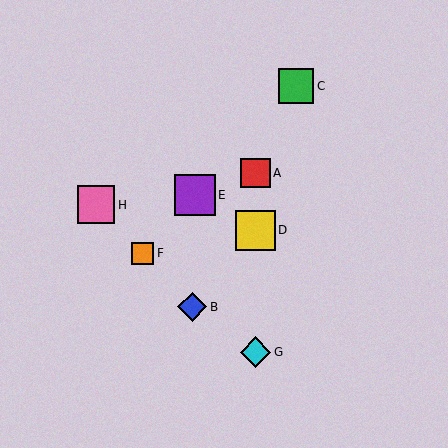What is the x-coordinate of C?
Object C is at x≈296.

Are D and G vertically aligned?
Yes, both are at x≈255.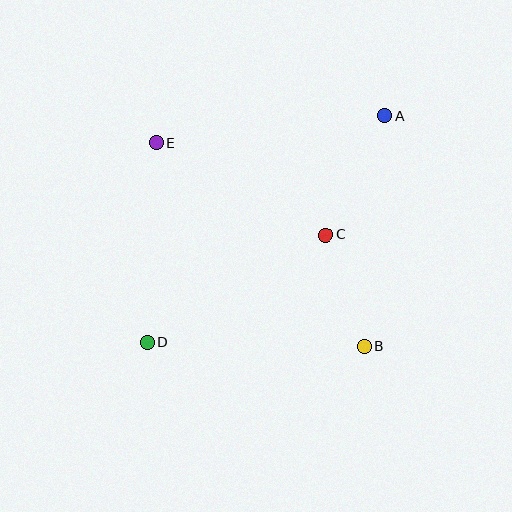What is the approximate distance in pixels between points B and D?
The distance between B and D is approximately 217 pixels.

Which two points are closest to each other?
Points B and C are closest to each other.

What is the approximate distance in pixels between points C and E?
The distance between C and E is approximately 192 pixels.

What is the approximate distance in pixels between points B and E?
The distance between B and E is approximately 291 pixels.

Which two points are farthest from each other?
Points A and D are farthest from each other.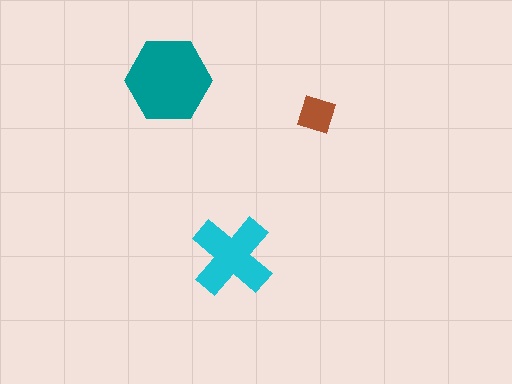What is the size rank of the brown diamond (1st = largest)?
3rd.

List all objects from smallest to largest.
The brown diamond, the cyan cross, the teal hexagon.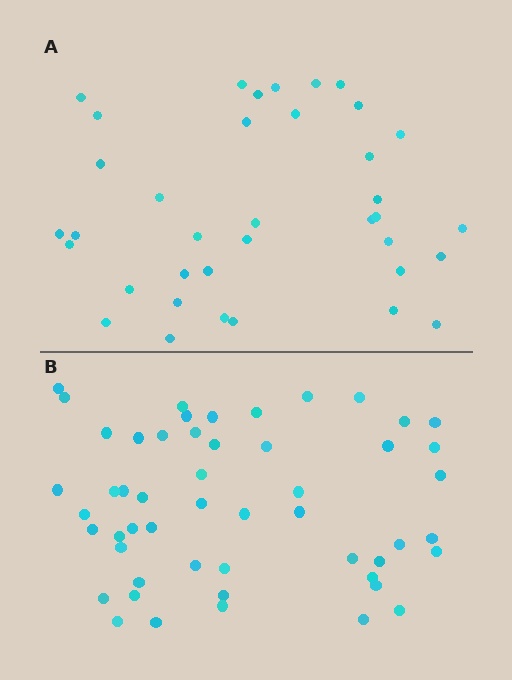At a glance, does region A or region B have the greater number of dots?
Region B (the bottom region) has more dots.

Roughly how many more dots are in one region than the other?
Region B has approximately 15 more dots than region A.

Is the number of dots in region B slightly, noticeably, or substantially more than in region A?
Region B has noticeably more, but not dramatically so. The ratio is roughly 1.4 to 1.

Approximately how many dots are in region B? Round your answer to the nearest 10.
About 50 dots. (The exact count is 52, which rounds to 50.)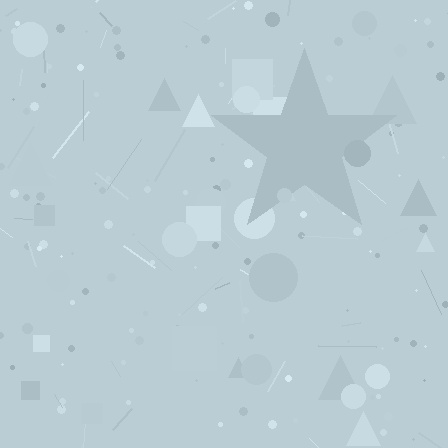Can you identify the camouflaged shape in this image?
The camouflaged shape is a star.